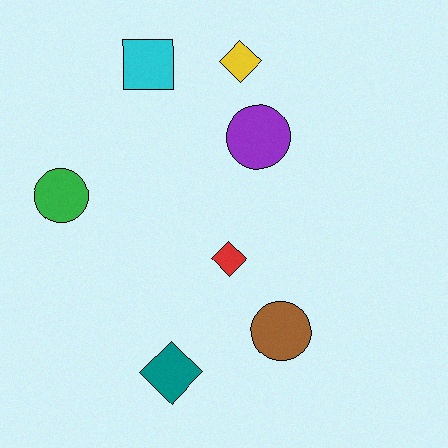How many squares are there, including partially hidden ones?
There is 1 square.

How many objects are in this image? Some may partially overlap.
There are 7 objects.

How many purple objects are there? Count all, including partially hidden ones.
There is 1 purple object.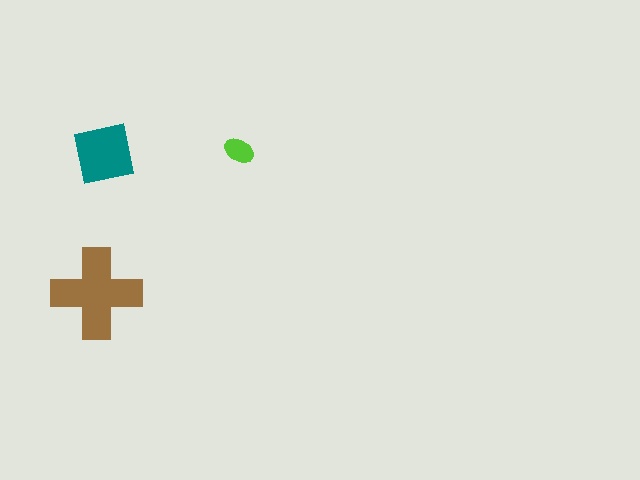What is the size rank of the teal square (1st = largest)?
2nd.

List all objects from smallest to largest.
The lime ellipse, the teal square, the brown cross.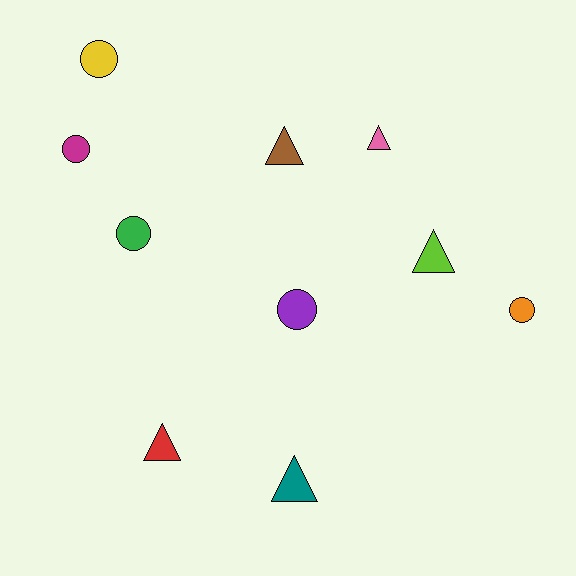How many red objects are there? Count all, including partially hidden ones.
There is 1 red object.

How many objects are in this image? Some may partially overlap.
There are 10 objects.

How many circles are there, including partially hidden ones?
There are 5 circles.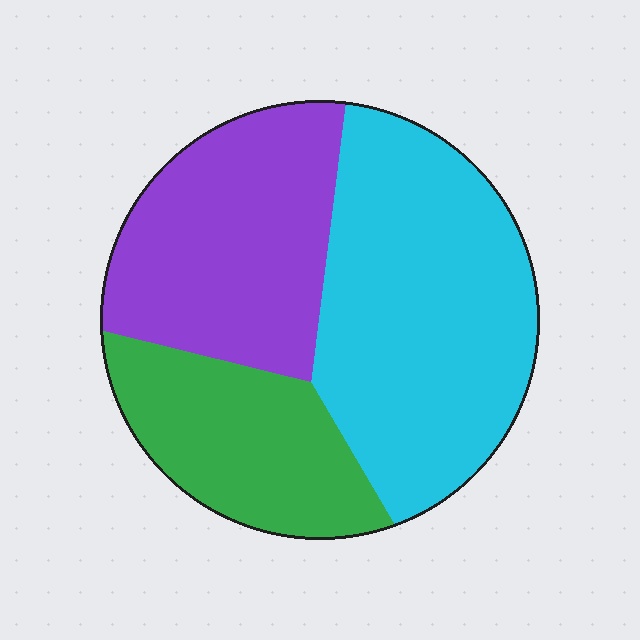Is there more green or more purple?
Purple.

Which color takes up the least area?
Green, at roughly 25%.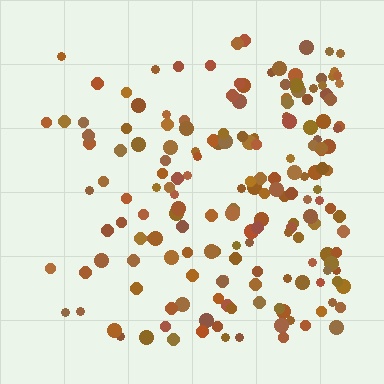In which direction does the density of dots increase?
From left to right, with the right side densest.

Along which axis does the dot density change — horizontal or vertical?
Horizontal.